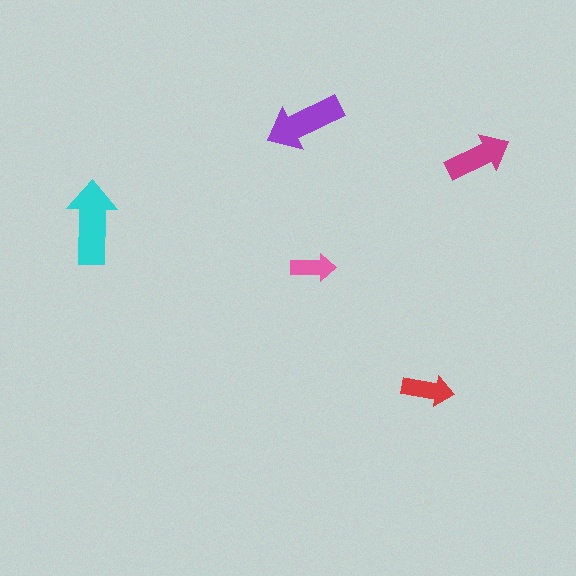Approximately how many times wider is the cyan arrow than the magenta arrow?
About 1.5 times wider.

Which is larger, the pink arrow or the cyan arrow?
The cyan one.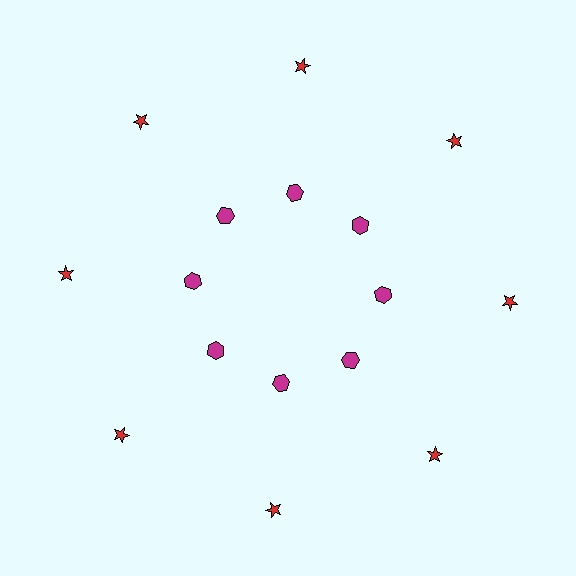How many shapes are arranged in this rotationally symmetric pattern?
There are 16 shapes, arranged in 8 groups of 2.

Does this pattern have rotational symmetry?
Yes, this pattern has 8-fold rotational symmetry. It looks the same after rotating 45 degrees around the center.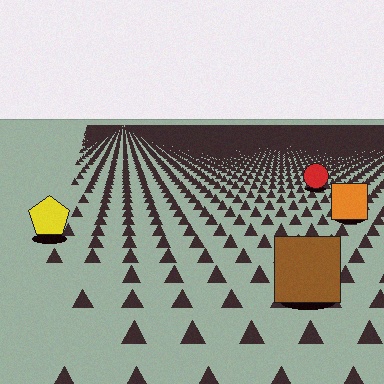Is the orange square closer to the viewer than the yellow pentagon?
No. The yellow pentagon is closer — you can tell from the texture gradient: the ground texture is coarser near it.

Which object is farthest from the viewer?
The red circle is farthest from the viewer. It appears smaller and the ground texture around it is denser.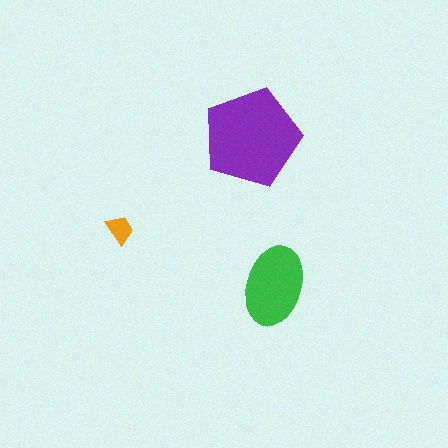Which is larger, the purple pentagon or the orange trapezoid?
The purple pentagon.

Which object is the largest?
The purple pentagon.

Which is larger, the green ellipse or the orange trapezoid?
The green ellipse.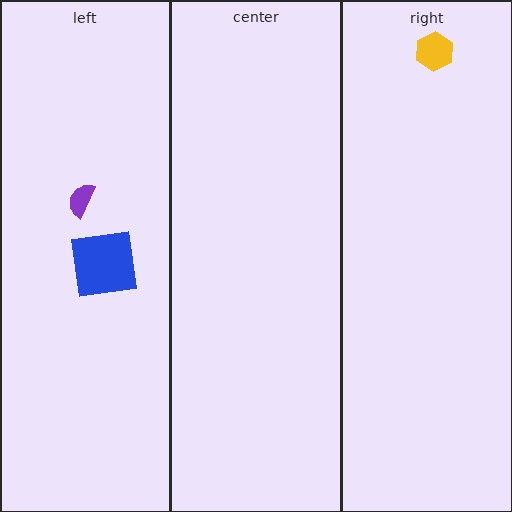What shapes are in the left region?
The purple semicircle, the blue square.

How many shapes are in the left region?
2.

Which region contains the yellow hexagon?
The right region.